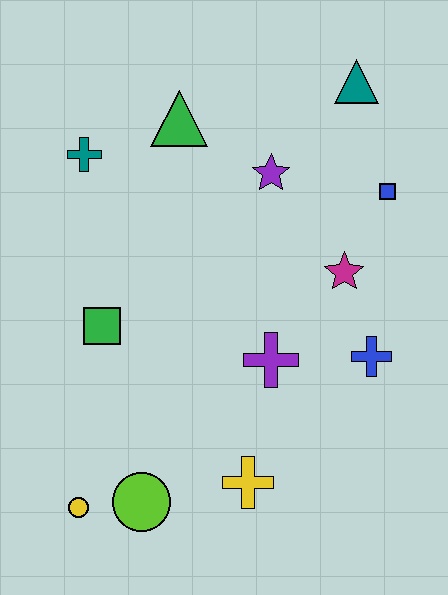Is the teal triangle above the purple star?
Yes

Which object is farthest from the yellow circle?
The teal triangle is farthest from the yellow circle.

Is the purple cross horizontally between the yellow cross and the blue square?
Yes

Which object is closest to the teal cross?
The green triangle is closest to the teal cross.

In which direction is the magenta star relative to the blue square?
The magenta star is below the blue square.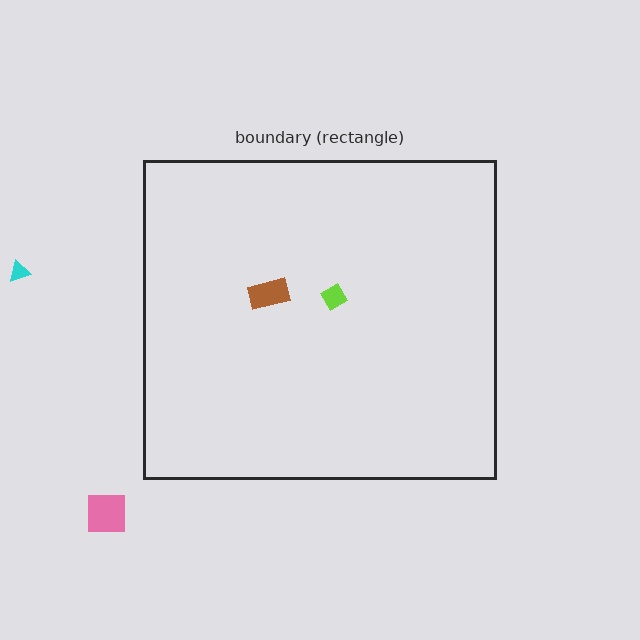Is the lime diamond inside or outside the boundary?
Inside.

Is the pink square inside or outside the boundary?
Outside.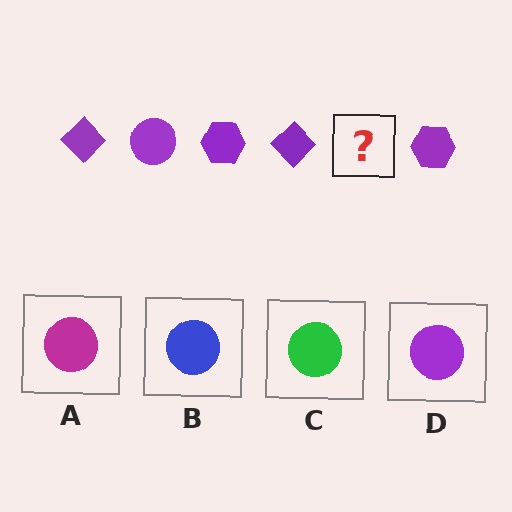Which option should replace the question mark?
Option D.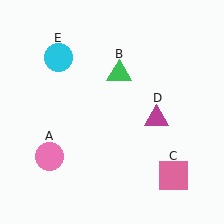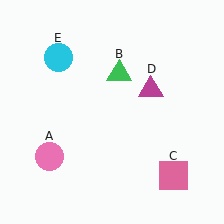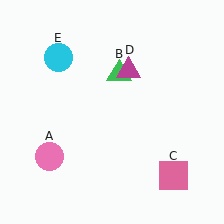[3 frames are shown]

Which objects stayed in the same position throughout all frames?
Pink circle (object A) and green triangle (object B) and pink square (object C) and cyan circle (object E) remained stationary.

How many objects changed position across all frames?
1 object changed position: magenta triangle (object D).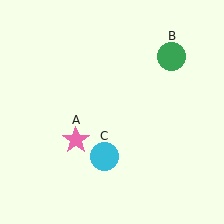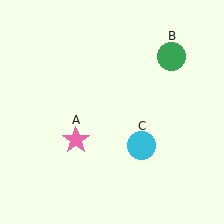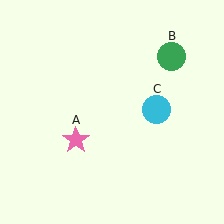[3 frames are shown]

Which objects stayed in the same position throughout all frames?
Pink star (object A) and green circle (object B) remained stationary.